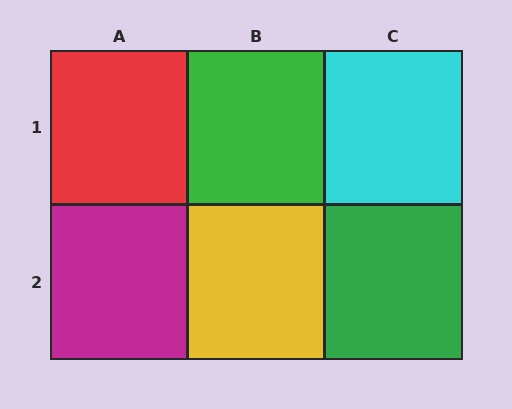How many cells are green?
2 cells are green.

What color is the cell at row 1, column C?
Cyan.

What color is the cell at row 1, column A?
Red.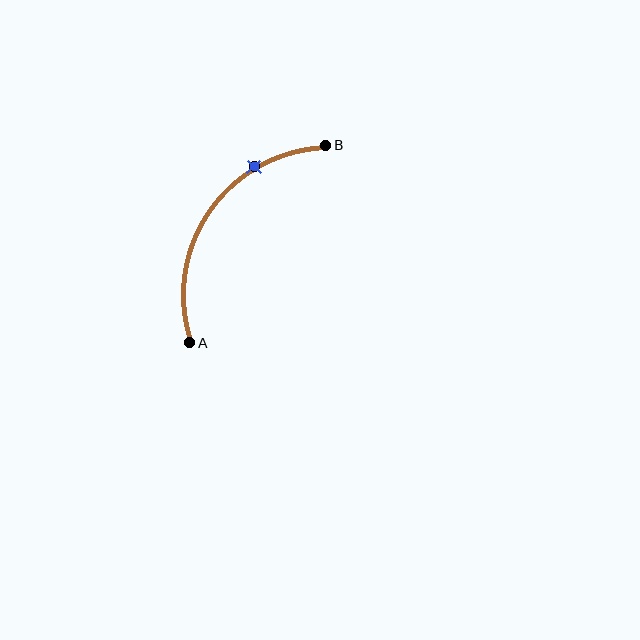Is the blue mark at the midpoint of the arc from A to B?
No. The blue mark lies on the arc but is closer to endpoint B. The arc midpoint would be at the point on the curve equidistant along the arc from both A and B.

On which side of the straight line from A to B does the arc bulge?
The arc bulges above and to the left of the straight line connecting A and B.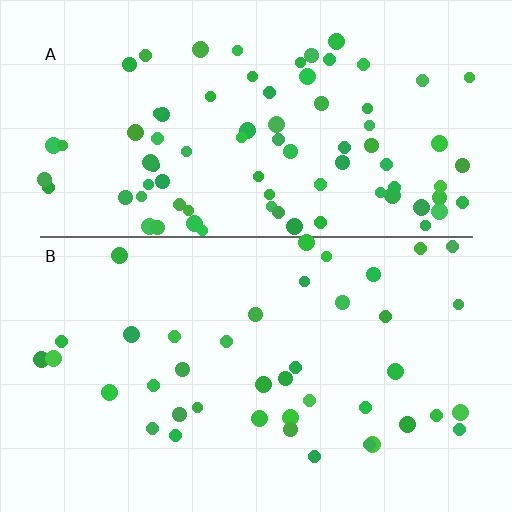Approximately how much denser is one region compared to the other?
Approximately 2.0× — region A over region B.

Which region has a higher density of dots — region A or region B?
A (the top).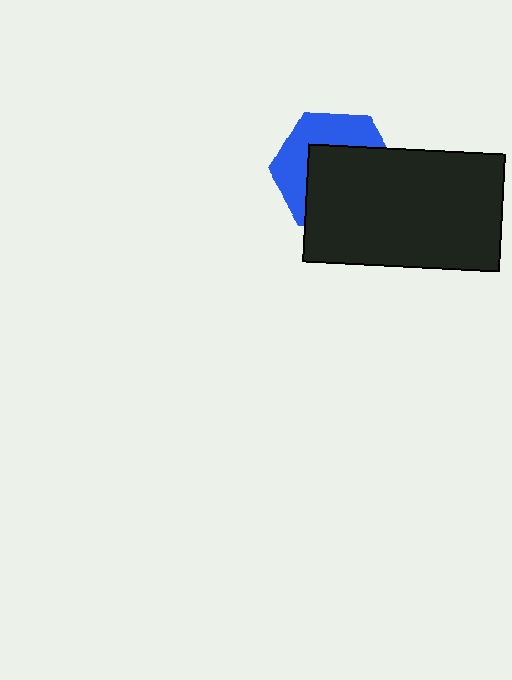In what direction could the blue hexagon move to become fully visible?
The blue hexagon could move toward the upper-left. That would shift it out from behind the black rectangle entirely.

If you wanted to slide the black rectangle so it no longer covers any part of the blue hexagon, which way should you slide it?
Slide it toward the lower-right — that is the most direct way to separate the two shapes.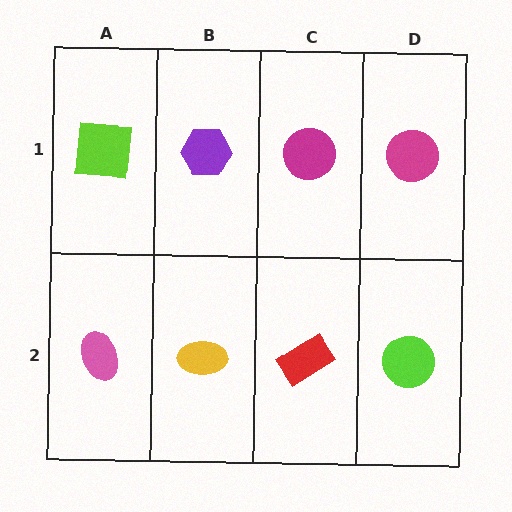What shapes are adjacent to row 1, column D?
A lime circle (row 2, column D), a magenta circle (row 1, column C).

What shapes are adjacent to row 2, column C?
A magenta circle (row 1, column C), a yellow ellipse (row 2, column B), a lime circle (row 2, column D).